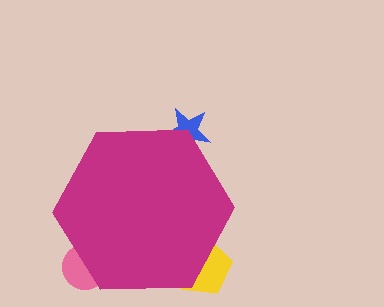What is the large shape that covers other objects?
A magenta hexagon.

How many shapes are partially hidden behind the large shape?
4 shapes are partially hidden.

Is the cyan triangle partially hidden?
Yes, the cyan triangle is partially hidden behind the magenta hexagon.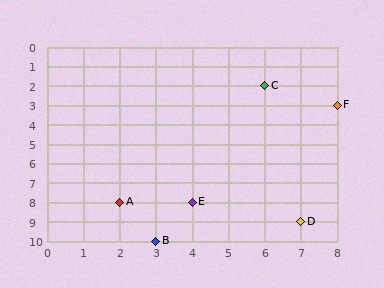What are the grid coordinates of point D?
Point D is at grid coordinates (7, 9).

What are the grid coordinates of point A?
Point A is at grid coordinates (2, 8).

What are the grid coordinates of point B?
Point B is at grid coordinates (3, 10).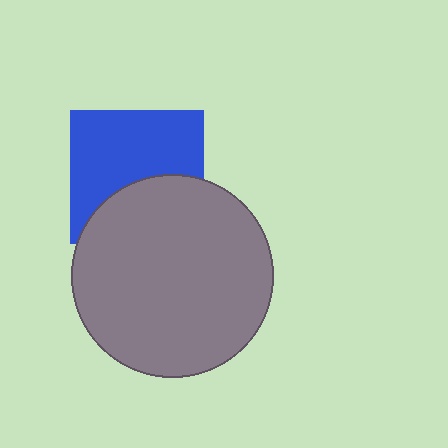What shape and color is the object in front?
The object in front is a gray circle.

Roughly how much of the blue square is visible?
About half of it is visible (roughly 61%).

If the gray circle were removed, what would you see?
You would see the complete blue square.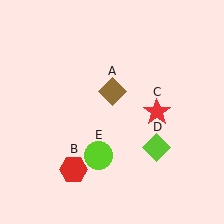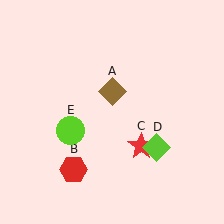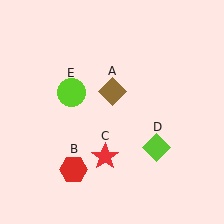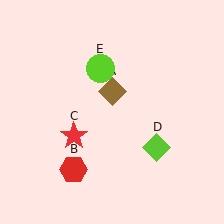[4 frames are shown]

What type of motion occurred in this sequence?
The red star (object C), lime circle (object E) rotated clockwise around the center of the scene.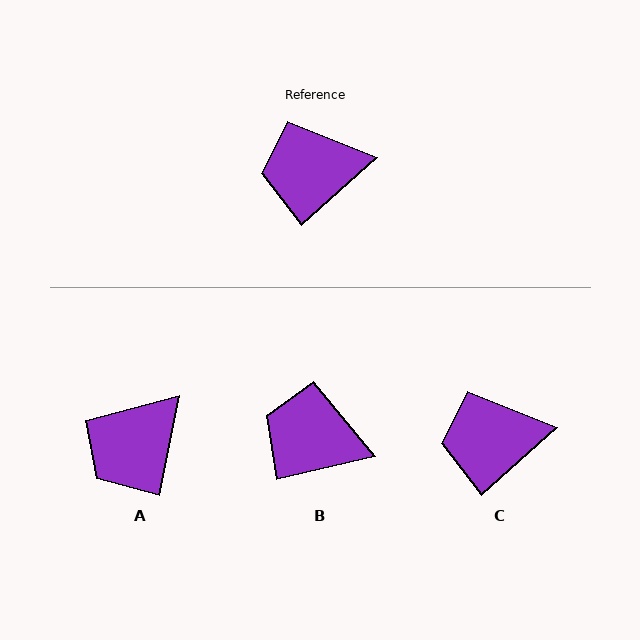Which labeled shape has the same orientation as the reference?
C.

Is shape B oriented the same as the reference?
No, it is off by about 28 degrees.